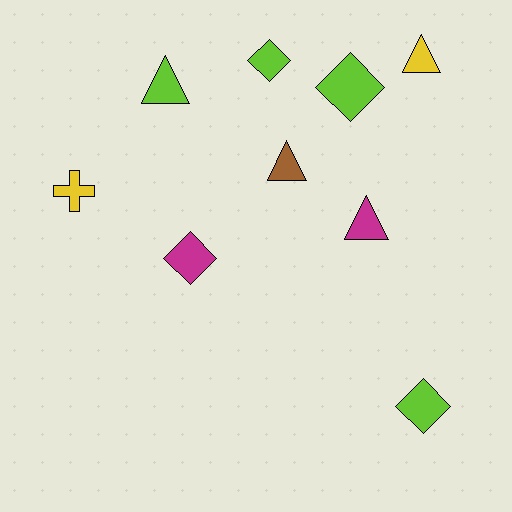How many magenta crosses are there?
There are no magenta crosses.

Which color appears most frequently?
Lime, with 4 objects.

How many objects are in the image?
There are 9 objects.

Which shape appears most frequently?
Triangle, with 4 objects.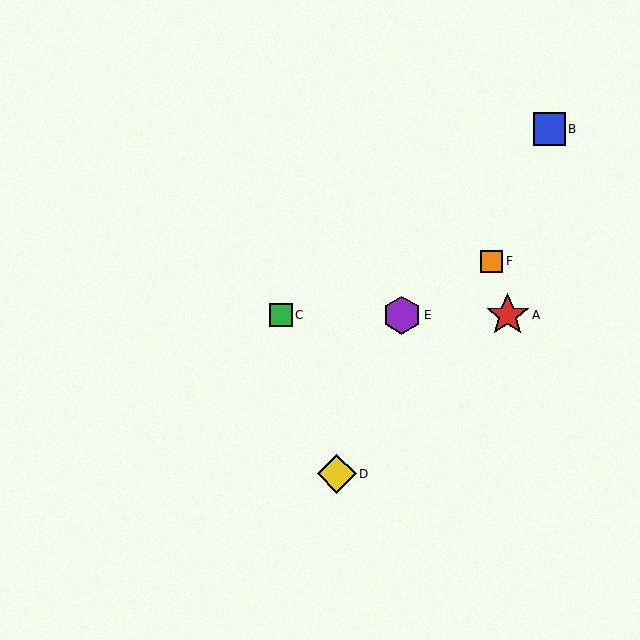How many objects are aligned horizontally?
3 objects (A, C, E) are aligned horizontally.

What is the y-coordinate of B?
Object B is at y≈129.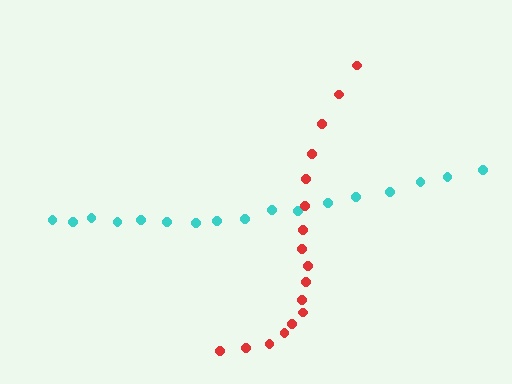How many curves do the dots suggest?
There are 2 distinct paths.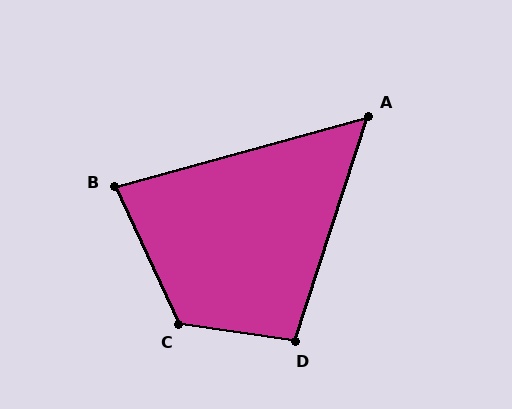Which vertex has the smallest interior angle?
A, at approximately 57 degrees.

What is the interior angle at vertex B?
Approximately 80 degrees (acute).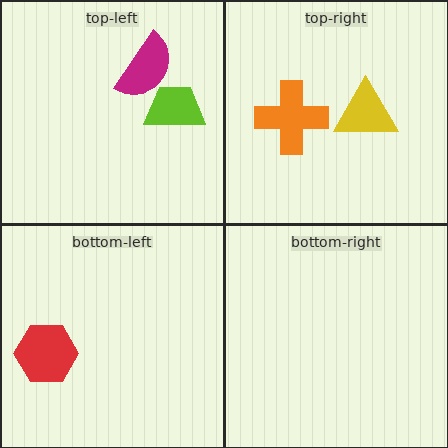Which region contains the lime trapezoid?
The top-left region.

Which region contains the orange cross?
The top-right region.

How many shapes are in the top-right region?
2.